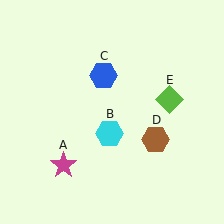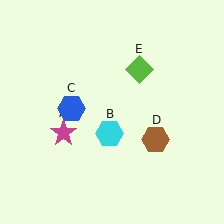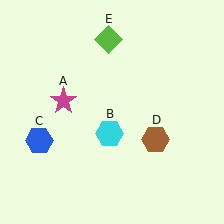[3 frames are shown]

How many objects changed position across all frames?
3 objects changed position: magenta star (object A), blue hexagon (object C), lime diamond (object E).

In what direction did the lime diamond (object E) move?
The lime diamond (object E) moved up and to the left.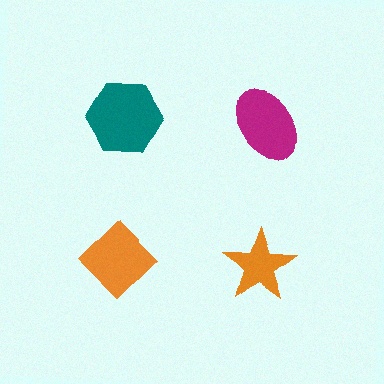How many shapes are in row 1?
2 shapes.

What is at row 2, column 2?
An orange star.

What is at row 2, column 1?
An orange diamond.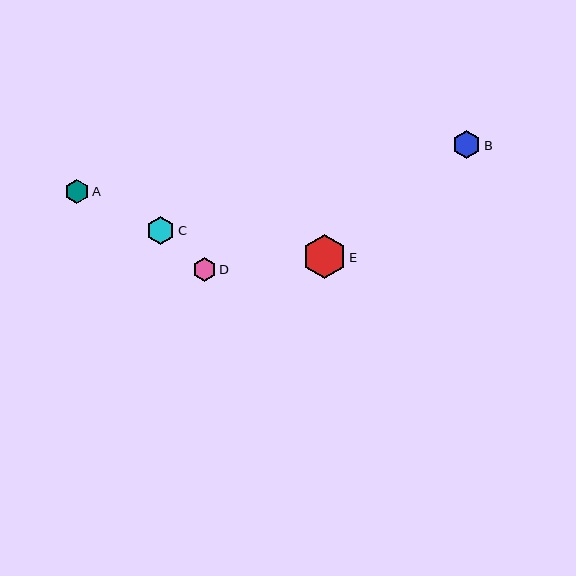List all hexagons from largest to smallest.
From largest to smallest: E, B, C, A, D.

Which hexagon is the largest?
Hexagon E is the largest with a size of approximately 43 pixels.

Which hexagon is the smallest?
Hexagon D is the smallest with a size of approximately 23 pixels.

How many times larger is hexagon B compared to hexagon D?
Hexagon B is approximately 1.2 times the size of hexagon D.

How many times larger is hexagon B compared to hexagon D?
Hexagon B is approximately 1.2 times the size of hexagon D.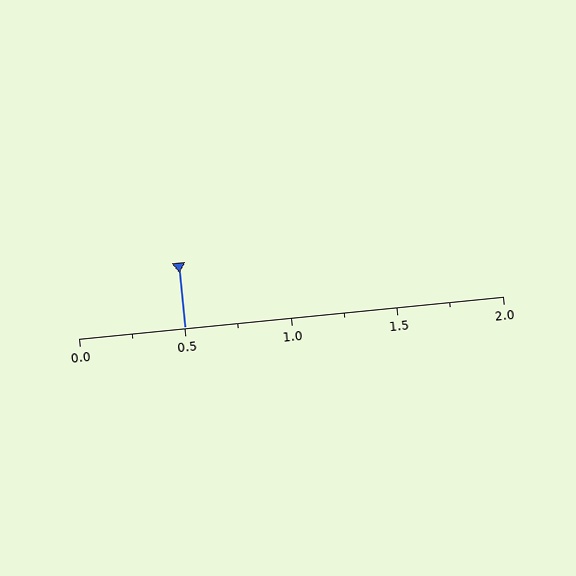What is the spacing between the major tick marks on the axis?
The major ticks are spaced 0.5 apart.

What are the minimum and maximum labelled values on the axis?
The axis runs from 0.0 to 2.0.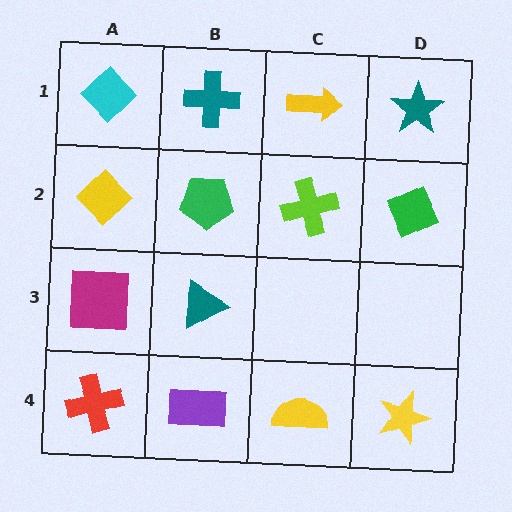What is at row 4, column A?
A red cross.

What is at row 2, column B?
A green pentagon.